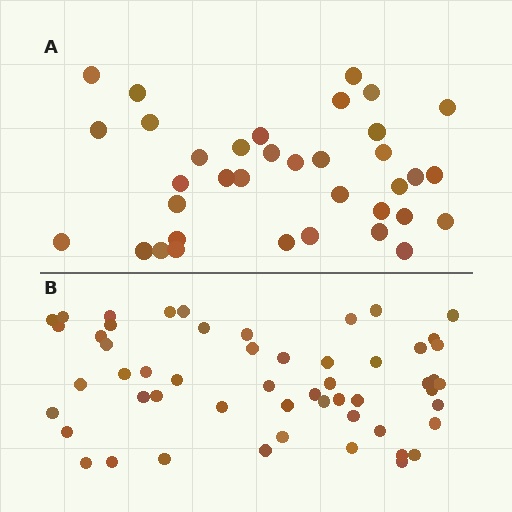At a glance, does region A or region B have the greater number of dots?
Region B (the bottom region) has more dots.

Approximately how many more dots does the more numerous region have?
Region B has approximately 20 more dots than region A.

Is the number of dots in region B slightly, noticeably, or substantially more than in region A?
Region B has substantially more. The ratio is roughly 1.5 to 1.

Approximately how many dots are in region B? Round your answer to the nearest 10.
About 50 dots. (The exact count is 54, which rounds to 50.)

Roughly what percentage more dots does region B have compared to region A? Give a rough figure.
About 50% more.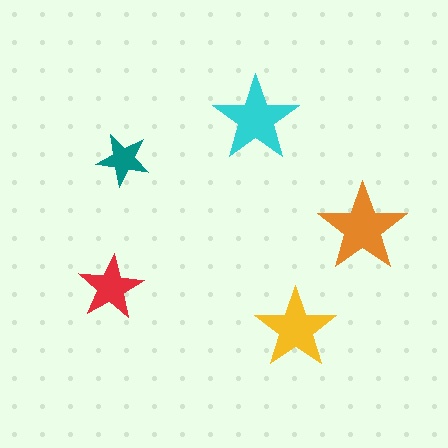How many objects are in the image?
There are 5 objects in the image.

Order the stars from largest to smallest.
the orange one, the cyan one, the yellow one, the red one, the teal one.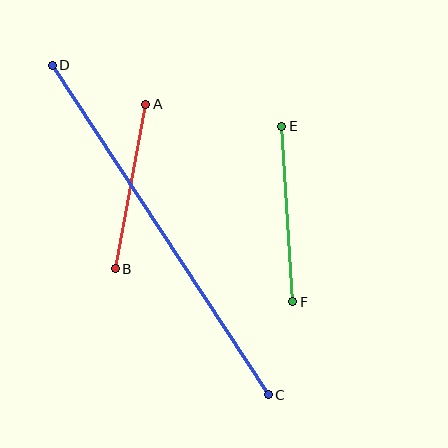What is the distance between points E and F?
The distance is approximately 176 pixels.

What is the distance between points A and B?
The distance is approximately 167 pixels.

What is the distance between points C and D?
The distance is approximately 394 pixels.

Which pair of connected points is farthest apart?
Points C and D are farthest apart.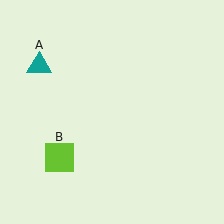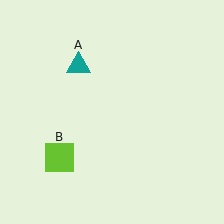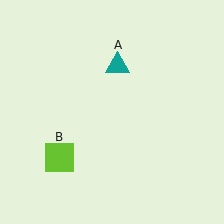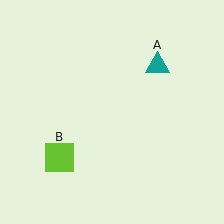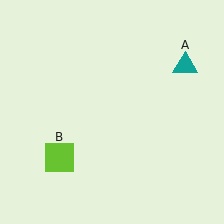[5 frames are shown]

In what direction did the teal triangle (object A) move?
The teal triangle (object A) moved right.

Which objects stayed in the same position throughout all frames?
Lime square (object B) remained stationary.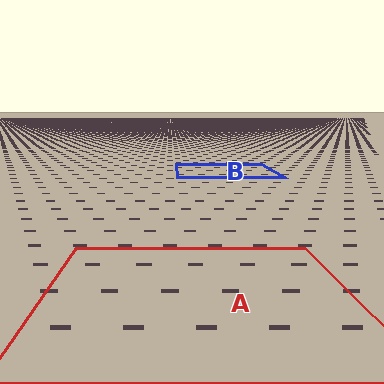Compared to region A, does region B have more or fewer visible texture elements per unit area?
Region B has more texture elements per unit area — they are packed more densely because it is farther away.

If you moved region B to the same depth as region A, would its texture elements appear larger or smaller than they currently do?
They would appear larger. At a closer depth, the same texture elements are projected at a bigger on-screen size.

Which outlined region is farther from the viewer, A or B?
Region B is farther from the viewer — the texture elements inside it appear smaller and more densely packed.